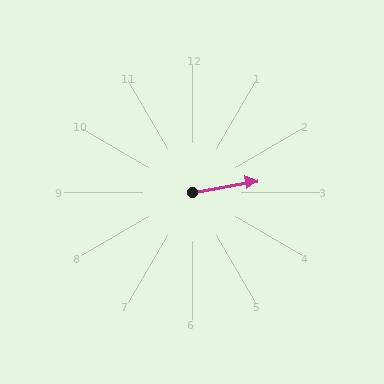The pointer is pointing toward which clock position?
Roughly 3 o'clock.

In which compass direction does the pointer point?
East.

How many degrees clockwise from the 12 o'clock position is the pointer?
Approximately 80 degrees.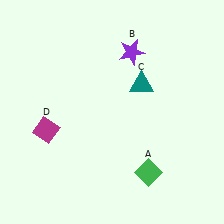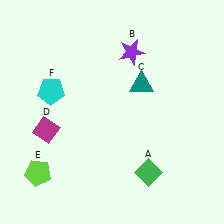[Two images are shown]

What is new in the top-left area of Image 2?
A cyan pentagon (F) was added in the top-left area of Image 2.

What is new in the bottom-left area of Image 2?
A lime pentagon (E) was added in the bottom-left area of Image 2.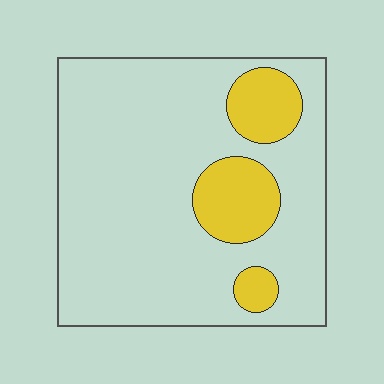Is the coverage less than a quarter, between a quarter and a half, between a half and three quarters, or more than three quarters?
Less than a quarter.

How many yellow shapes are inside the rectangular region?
3.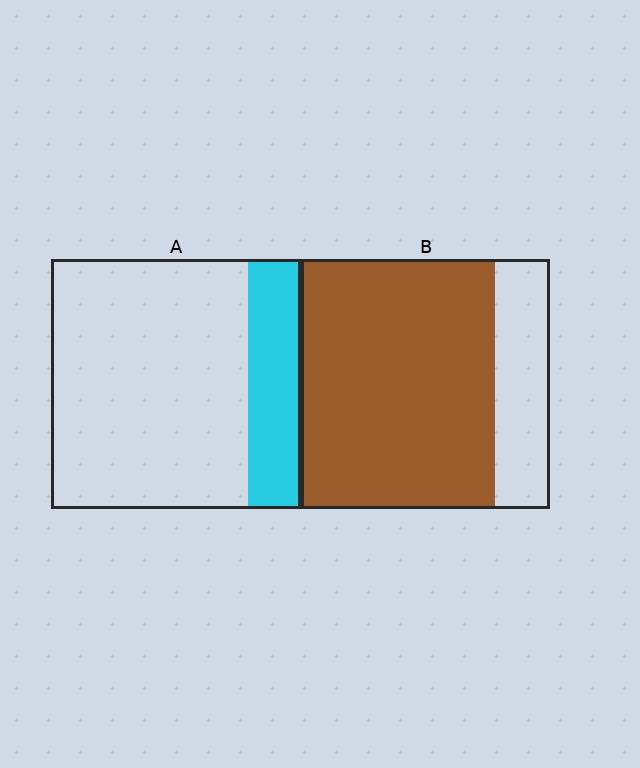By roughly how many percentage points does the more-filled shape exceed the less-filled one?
By roughly 55 percentage points (B over A).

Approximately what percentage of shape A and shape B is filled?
A is approximately 20% and B is approximately 80%.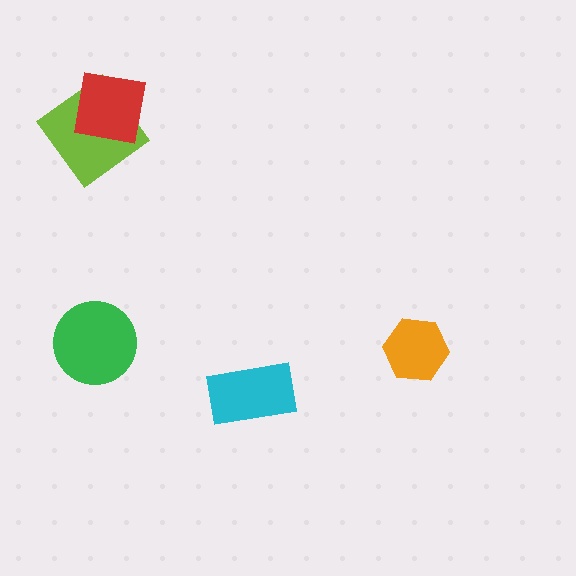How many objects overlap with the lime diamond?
1 object overlaps with the lime diamond.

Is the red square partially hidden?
No, no other shape covers it.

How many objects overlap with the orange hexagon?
0 objects overlap with the orange hexagon.